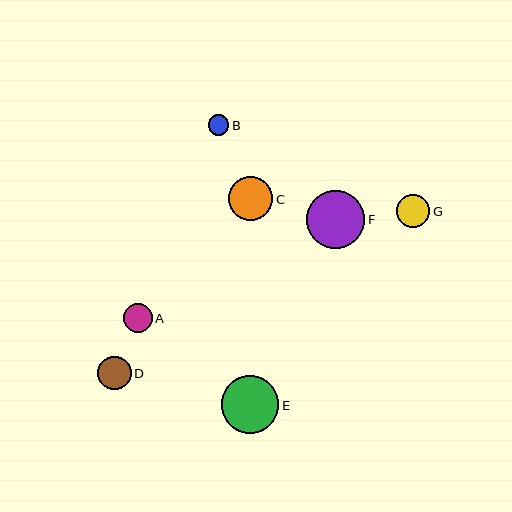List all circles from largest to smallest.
From largest to smallest: F, E, C, D, G, A, B.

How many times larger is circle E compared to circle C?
Circle E is approximately 1.3 times the size of circle C.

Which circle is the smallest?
Circle B is the smallest with a size of approximately 21 pixels.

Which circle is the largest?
Circle F is the largest with a size of approximately 58 pixels.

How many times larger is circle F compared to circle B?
Circle F is approximately 2.8 times the size of circle B.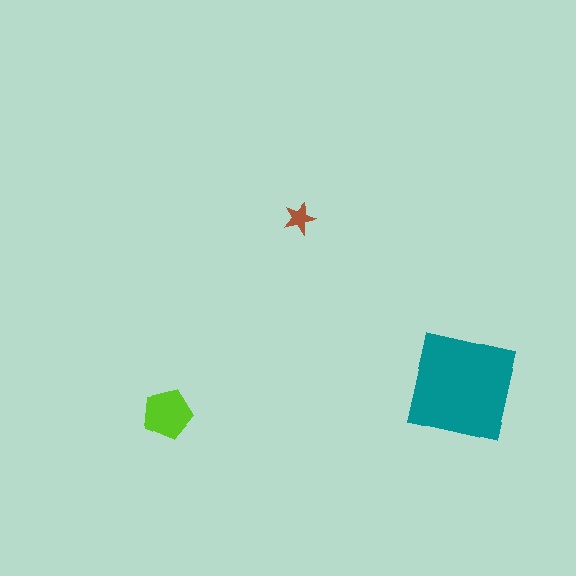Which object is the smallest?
The brown star.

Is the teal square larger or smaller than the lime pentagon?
Larger.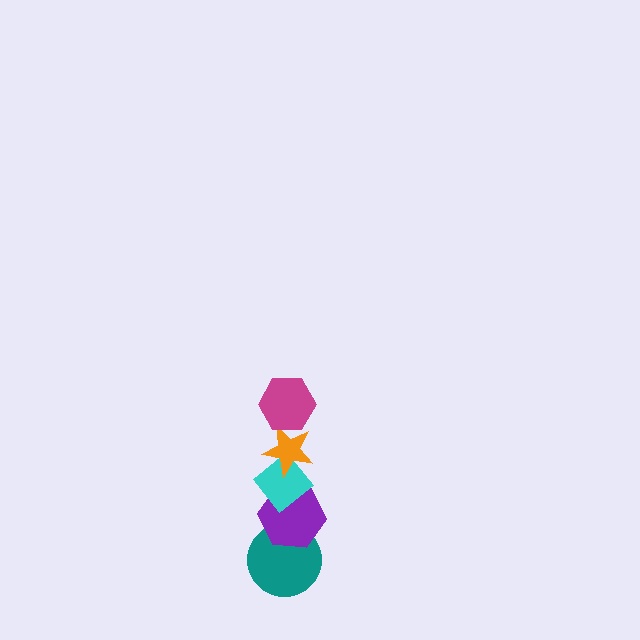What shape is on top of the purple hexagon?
The cyan diamond is on top of the purple hexagon.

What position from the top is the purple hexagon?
The purple hexagon is 4th from the top.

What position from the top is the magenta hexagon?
The magenta hexagon is 1st from the top.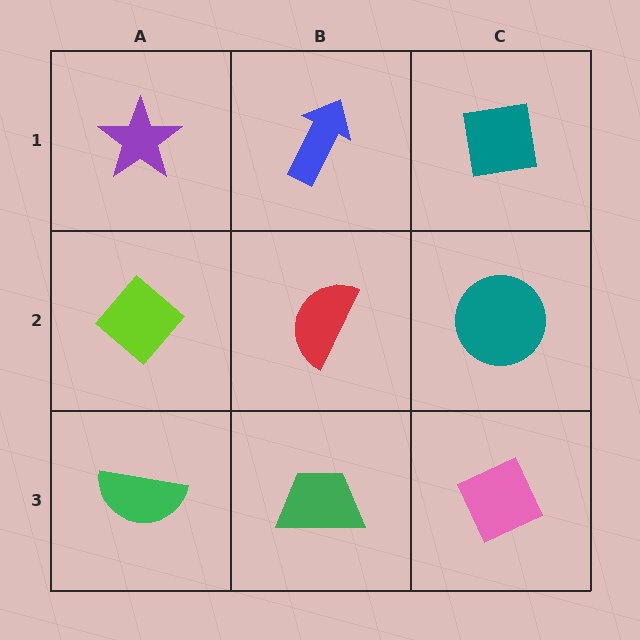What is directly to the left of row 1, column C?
A blue arrow.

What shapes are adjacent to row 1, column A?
A lime diamond (row 2, column A), a blue arrow (row 1, column B).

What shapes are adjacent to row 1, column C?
A teal circle (row 2, column C), a blue arrow (row 1, column B).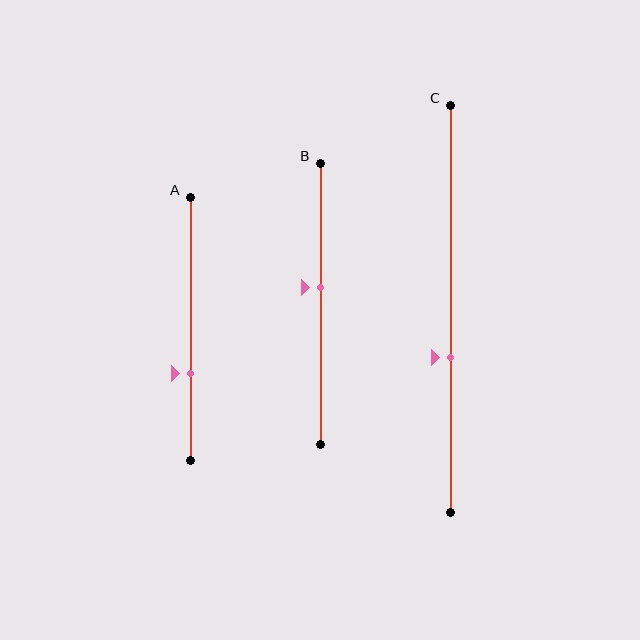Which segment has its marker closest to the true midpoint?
Segment B has its marker closest to the true midpoint.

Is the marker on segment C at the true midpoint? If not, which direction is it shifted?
No, the marker on segment C is shifted downward by about 12% of the segment length.